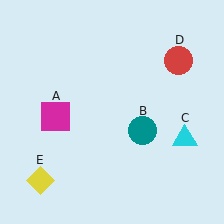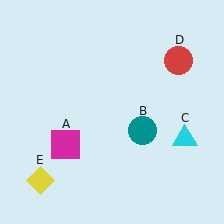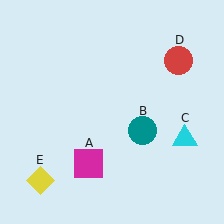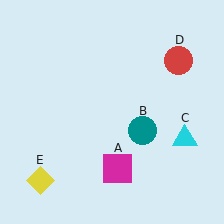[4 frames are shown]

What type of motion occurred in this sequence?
The magenta square (object A) rotated counterclockwise around the center of the scene.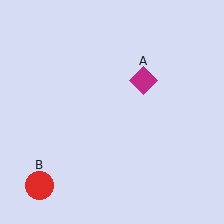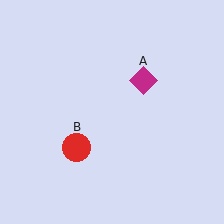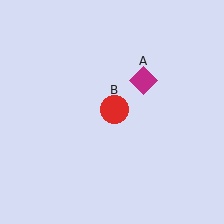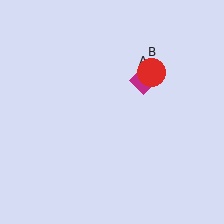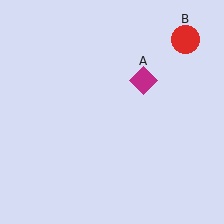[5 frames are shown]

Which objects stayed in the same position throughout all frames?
Magenta diamond (object A) remained stationary.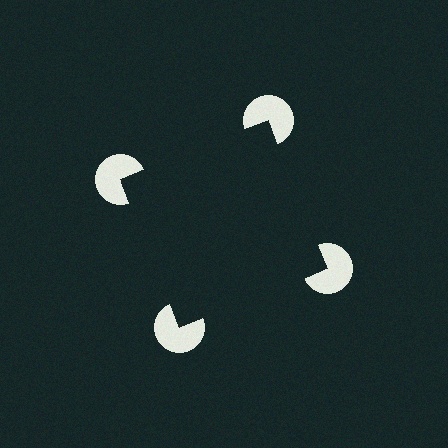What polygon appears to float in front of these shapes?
An illusory square — its edges are inferred from the aligned wedge cuts in the pac-man discs, not physically drawn.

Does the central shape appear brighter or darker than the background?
It typically appears slightly darker than the background, even though no actual brightness change is drawn.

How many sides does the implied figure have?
4 sides.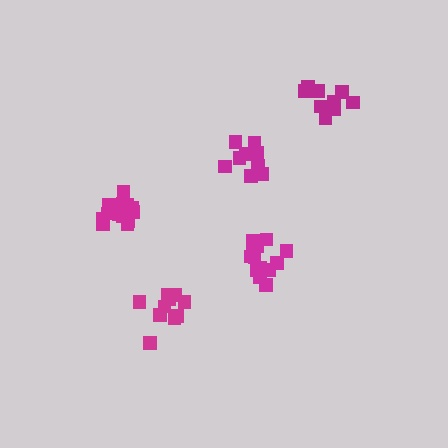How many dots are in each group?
Group 1: 9 dots, Group 2: 10 dots, Group 3: 14 dots, Group 4: 14 dots, Group 5: 9 dots (56 total).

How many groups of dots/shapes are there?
There are 5 groups.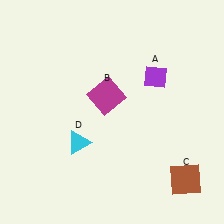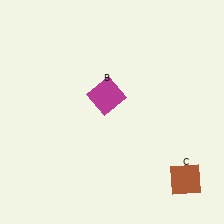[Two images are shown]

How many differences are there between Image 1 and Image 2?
There are 2 differences between the two images.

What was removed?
The cyan triangle (D), the purple diamond (A) were removed in Image 2.